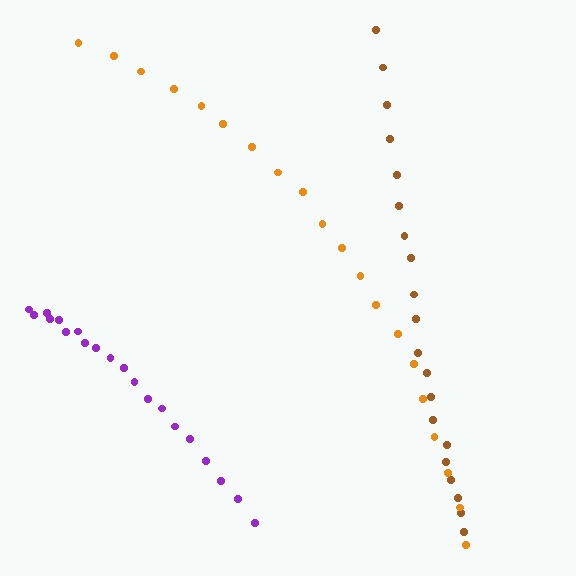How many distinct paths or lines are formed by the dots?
There are 3 distinct paths.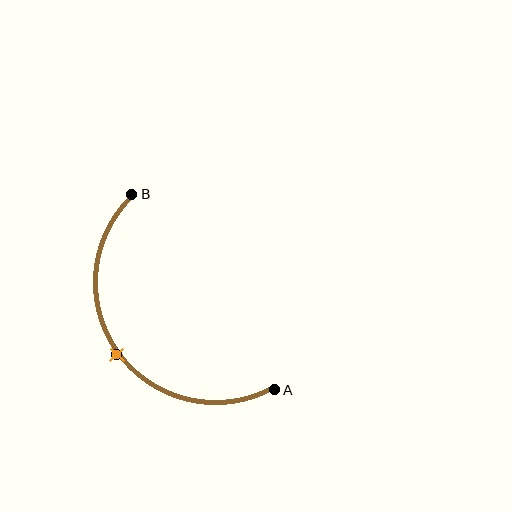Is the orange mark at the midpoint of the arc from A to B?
Yes. The orange mark lies on the arc at equal arc-length from both A and B — it is the arc midpoint.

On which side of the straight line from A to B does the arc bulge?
The arc bulges below and to the left of the straight line connecting A and B.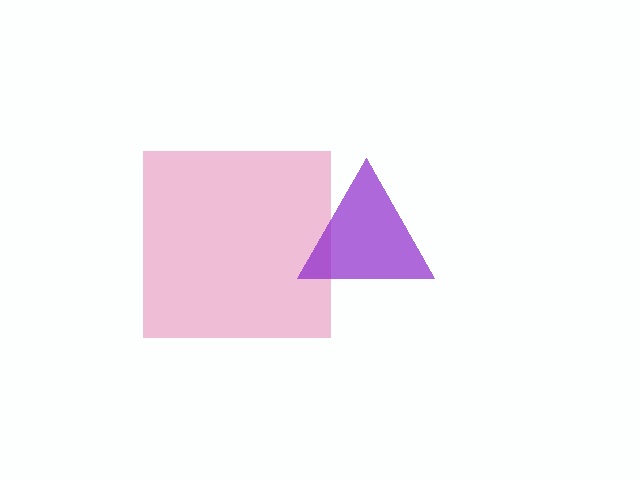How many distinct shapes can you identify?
There are 2 distinct shapes: a pink square, a purple triangle.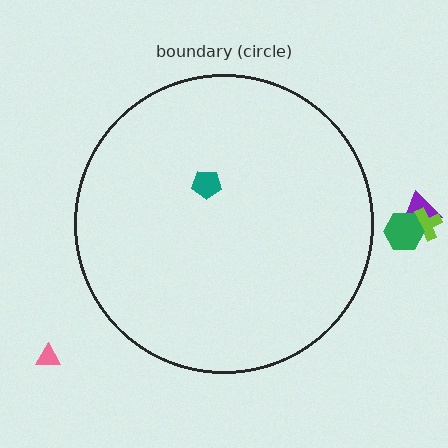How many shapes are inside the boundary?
1 inside, 4 outside.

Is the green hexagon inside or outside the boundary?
Outside.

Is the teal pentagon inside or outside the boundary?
Inside.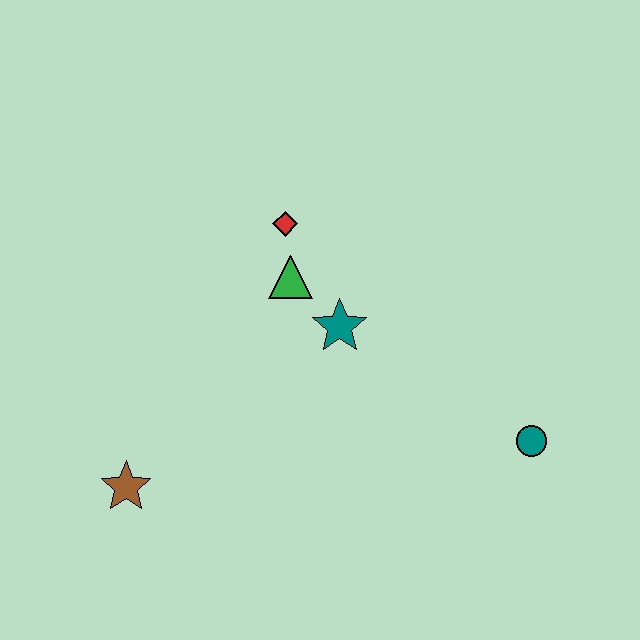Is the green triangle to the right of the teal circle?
No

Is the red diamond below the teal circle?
No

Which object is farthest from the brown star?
The teal circle is farthest from the brown star.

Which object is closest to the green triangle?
The red diamond is closest to the green triangle.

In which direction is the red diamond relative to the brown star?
The red diamond is above the brown star.